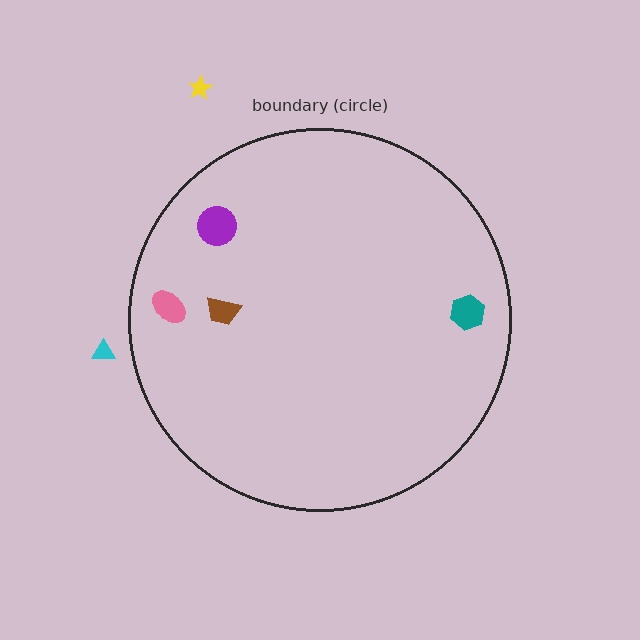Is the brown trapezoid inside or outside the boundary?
Inside.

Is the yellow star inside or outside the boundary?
Outside.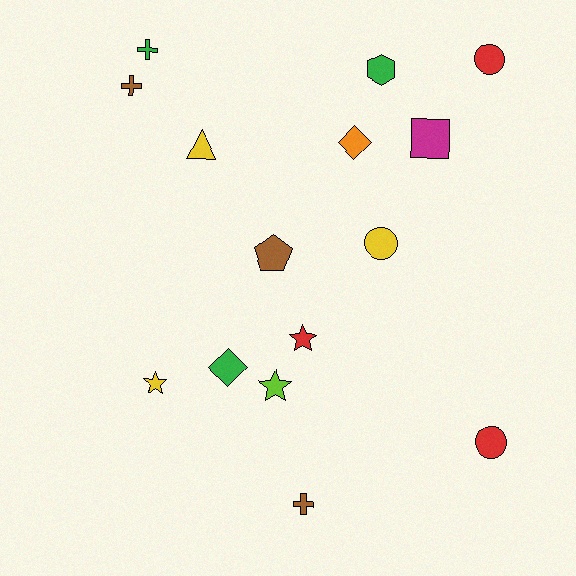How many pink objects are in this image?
There are no pink objects.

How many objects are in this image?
There are 15 objects.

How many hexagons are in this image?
There is 1 hexagon.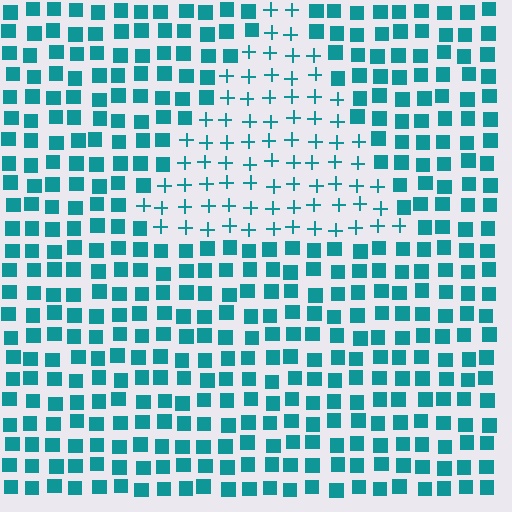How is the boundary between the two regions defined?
The boundary is defined by a change in element shape: plus signs inside vs. squares outside. All elements share the same color and spacing.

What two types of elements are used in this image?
The image uses plus signs inside the triangle region and squares outside it.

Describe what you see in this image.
The image is filled with small teal elements arranged in a uniform grid. A triangle-shaped region contains plus signs, while the surrounding area contains squares. The boundary is defined purely by the change in element shape.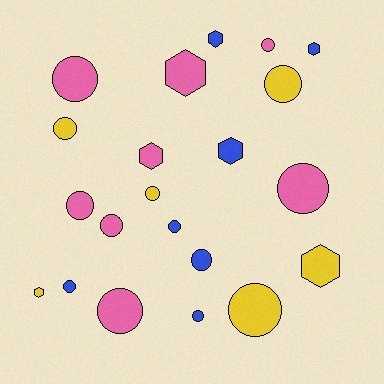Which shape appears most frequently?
Circle, with 14 objects.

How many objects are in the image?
There are 21 objects.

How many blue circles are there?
There are 4 blue circles.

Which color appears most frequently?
Pink, with 8 objects.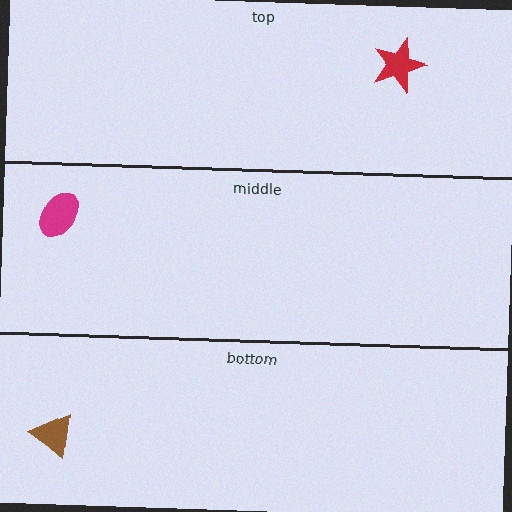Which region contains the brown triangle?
The bottom region.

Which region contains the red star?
The top region.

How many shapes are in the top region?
1.